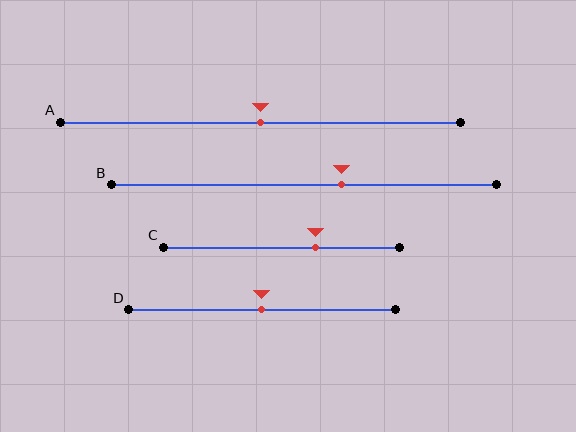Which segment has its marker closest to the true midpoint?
Segment A has its marker closest to the true midpoint.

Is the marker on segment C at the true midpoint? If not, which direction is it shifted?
No, the marker on segment C is shifted to the right by about 14% of the segment length.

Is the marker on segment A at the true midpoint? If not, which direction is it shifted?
Yes, the marker on segment A is at the true midpoint.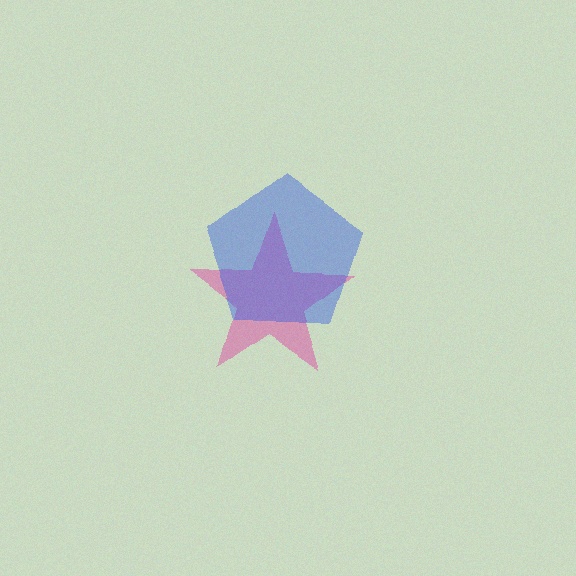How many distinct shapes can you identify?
There are 2 distinct shapes: a pink star, a blue pentagon.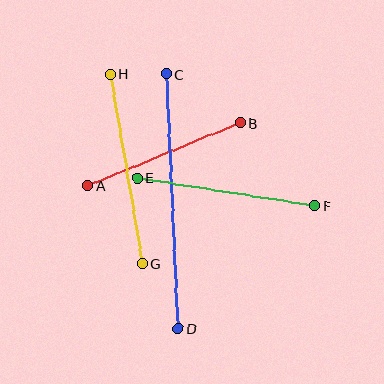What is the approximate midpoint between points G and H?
The midpoint is at approximately (126, 169) pixels.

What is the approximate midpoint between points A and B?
The midpoint is at approximately (164, 154) pixels.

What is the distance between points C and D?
The distance is approximately 255 pixels.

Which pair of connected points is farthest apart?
Points C and D are farthest apart.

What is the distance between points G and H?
The distance is approximately 192 pixels.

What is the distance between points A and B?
The distance is approximately 164 pixels.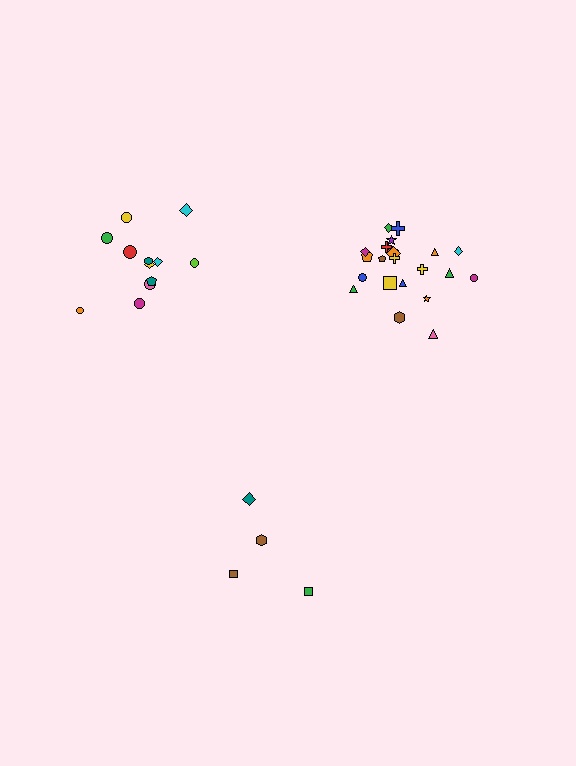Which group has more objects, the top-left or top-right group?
The top-right group.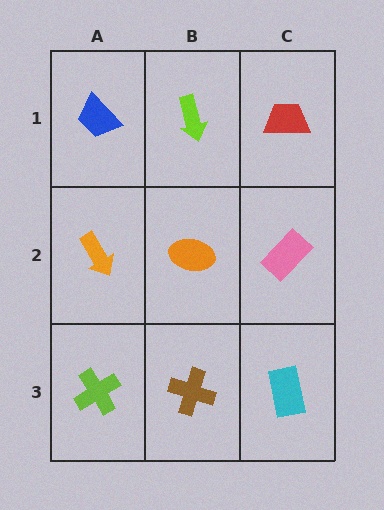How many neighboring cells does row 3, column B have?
3.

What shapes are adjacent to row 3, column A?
An orange arrow (row 2, column A), a brown cross (row 3, column B).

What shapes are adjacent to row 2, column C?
A red trapezoid (row 1, column C), a cyan rectangle (row 3, column C), an orange ellipse (row 2, column B).